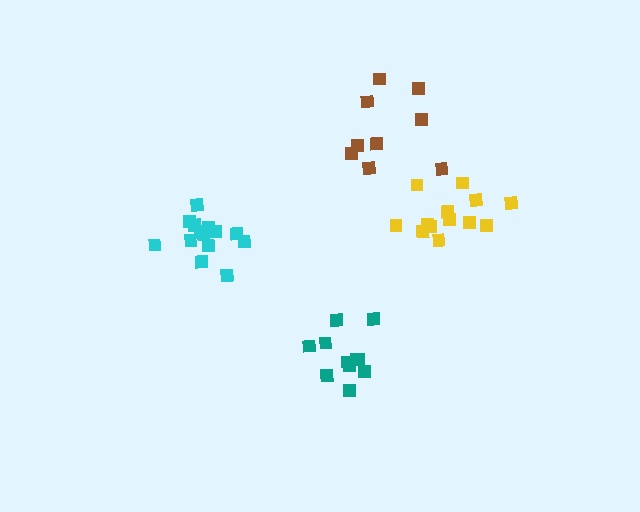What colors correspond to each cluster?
The clusters are colored: cyan, brown, yellow, teal.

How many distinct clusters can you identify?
There are 4 distinct clusters.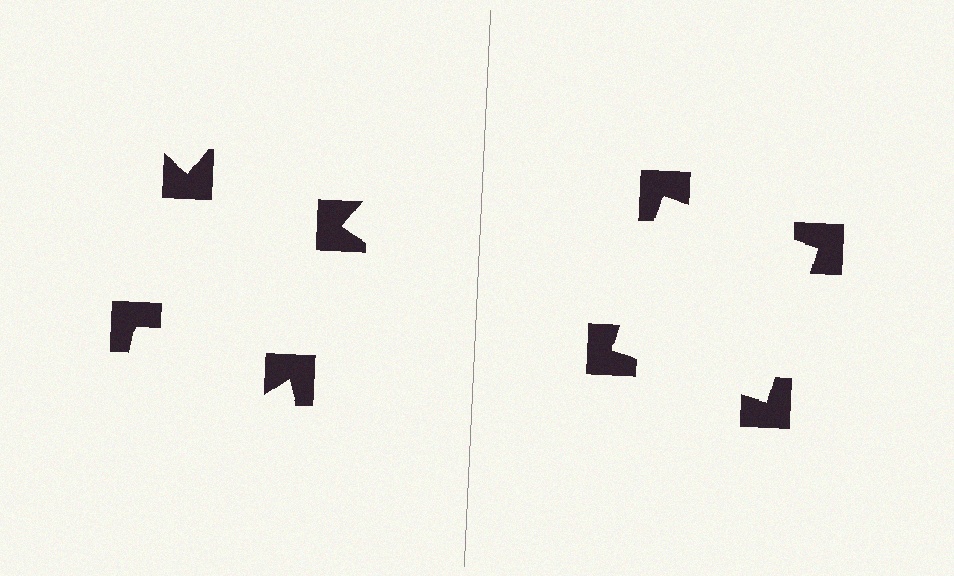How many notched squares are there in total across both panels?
8 — 4 on each side.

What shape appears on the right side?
An illusory square.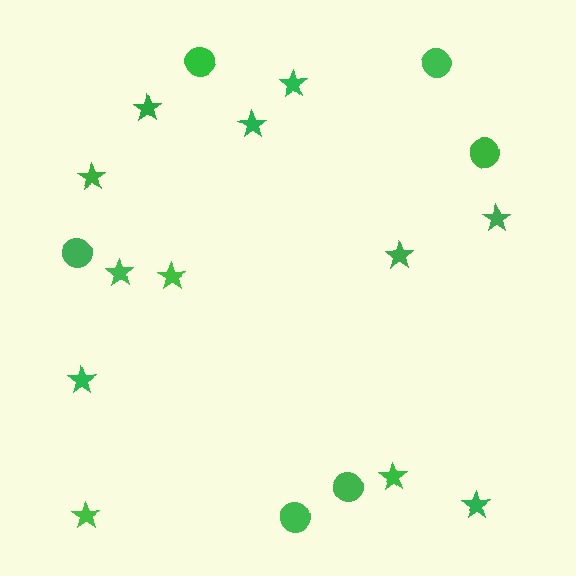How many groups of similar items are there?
There are 2 groups: one group of circles (6) and one group of stars (12).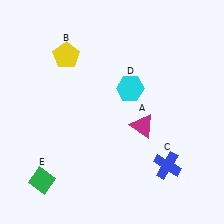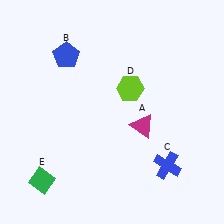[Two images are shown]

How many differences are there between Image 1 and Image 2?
There are 2 differences between the two images.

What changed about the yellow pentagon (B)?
In Image 1, B is yellow. In Image 2, it changed to blue.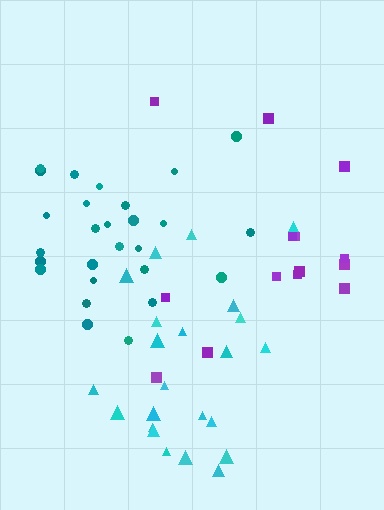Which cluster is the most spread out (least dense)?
Purple.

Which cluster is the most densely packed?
Teal.